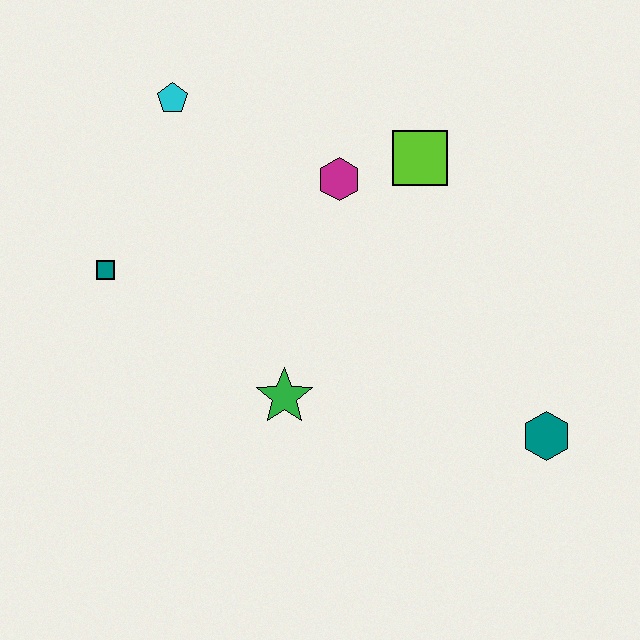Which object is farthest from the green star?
The cyan pentagon is farthest from the green star.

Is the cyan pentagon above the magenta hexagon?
Yes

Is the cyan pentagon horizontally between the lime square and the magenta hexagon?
No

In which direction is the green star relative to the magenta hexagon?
The green star is below the magenta hexagon.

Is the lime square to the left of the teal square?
No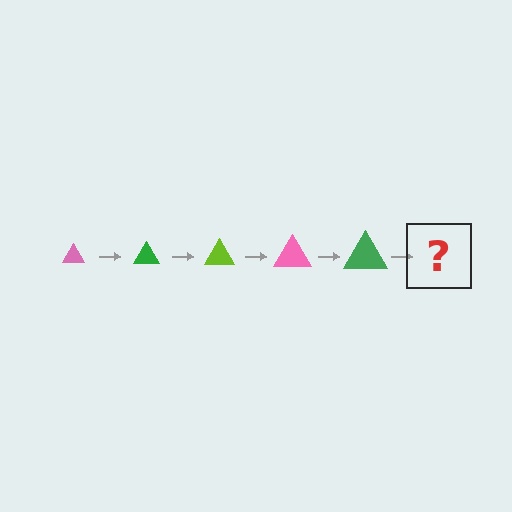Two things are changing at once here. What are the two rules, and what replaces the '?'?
The two rules are that the triangle grows larger each step and the color cycles through pink, green, and lime. The '?' should be a lime triangle, larger than the previous one.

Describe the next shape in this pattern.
It should be a lime triangle, larger than the previous one.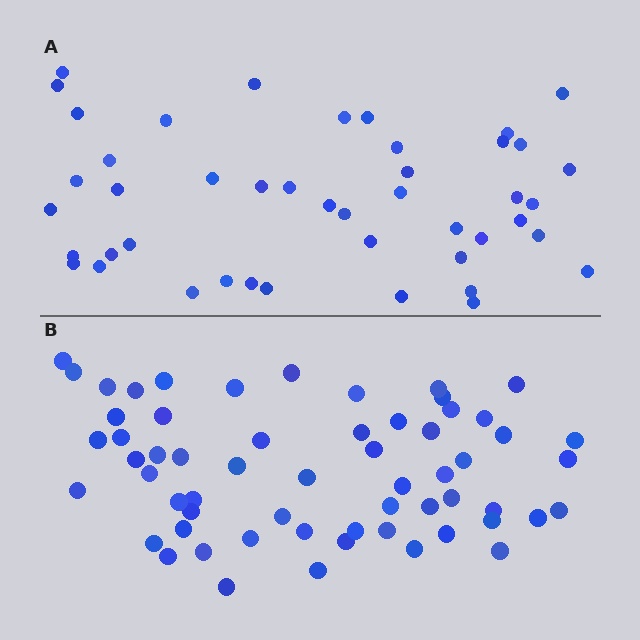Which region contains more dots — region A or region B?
Region B (the bottom region) has more dots.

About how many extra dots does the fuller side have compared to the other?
Region B has approximately 15 more dots than region A.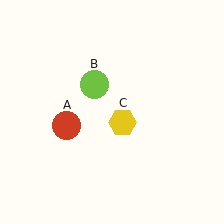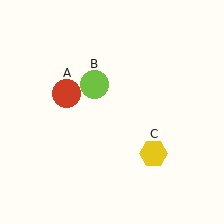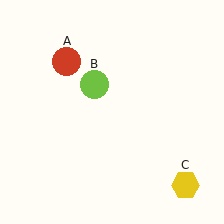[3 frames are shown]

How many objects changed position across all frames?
2 objects changed position: red circle (object A), yellow hexagon (object C).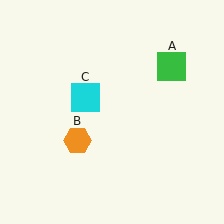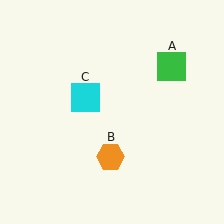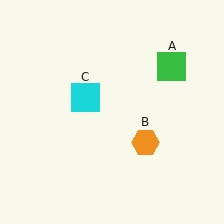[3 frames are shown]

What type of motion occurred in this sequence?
The orange hexagon (object B) rotated counterclockwise around the center of the scene.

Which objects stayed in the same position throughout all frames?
Green square (object A) and cyan square (object C) remained stationary.